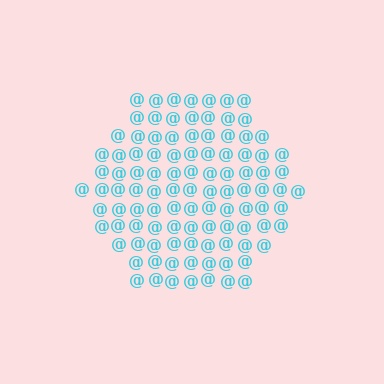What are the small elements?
The small elements are at signs.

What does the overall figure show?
The overall figure shows a hexagon.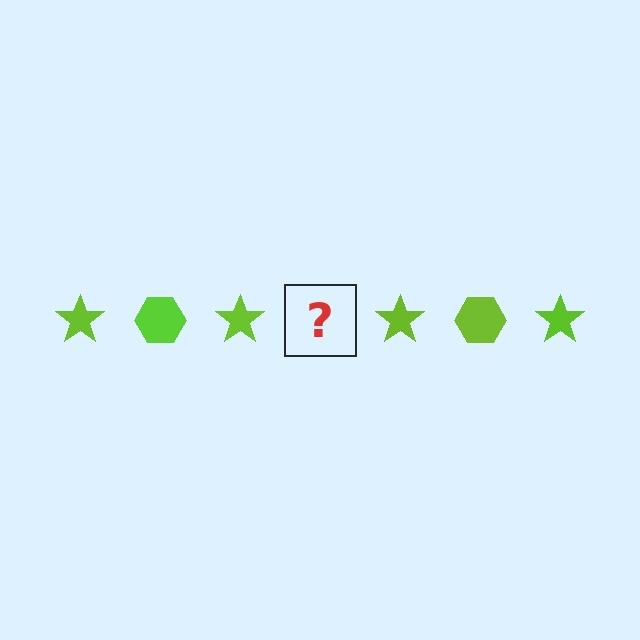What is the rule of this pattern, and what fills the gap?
The rule is that the pattern cycles through star, hexagon shapes in lime. The gap should be filled with a lime hexagon.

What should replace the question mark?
The question mark should be replaced with a lime hexagon.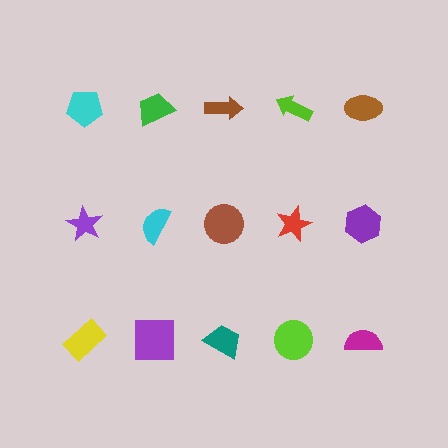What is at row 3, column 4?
A lime circle.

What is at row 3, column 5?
A magenta semicircle.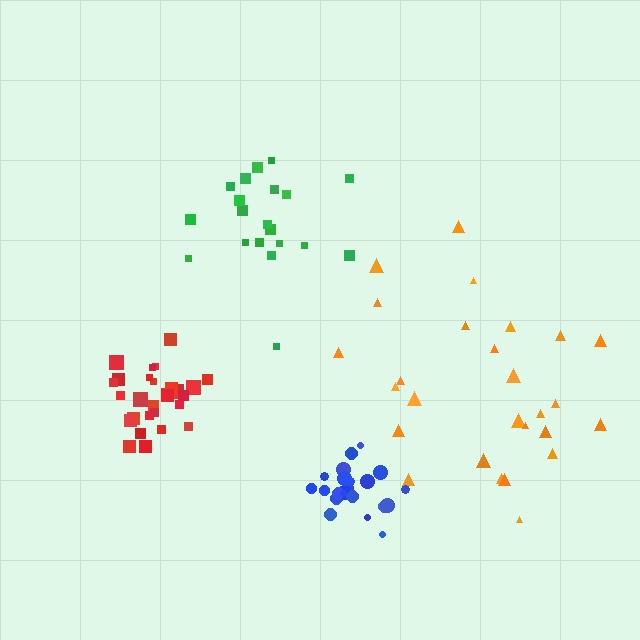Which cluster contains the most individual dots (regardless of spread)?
Red (29).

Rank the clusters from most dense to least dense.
red, blue, green, orange.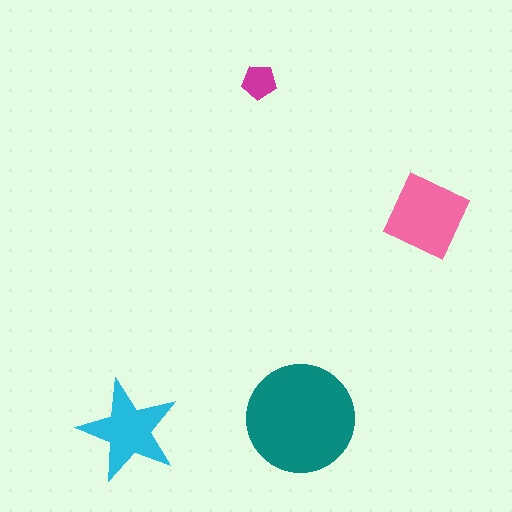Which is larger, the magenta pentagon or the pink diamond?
The pink diamond.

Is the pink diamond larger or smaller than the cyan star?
Larger.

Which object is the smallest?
The magenta pentagon.